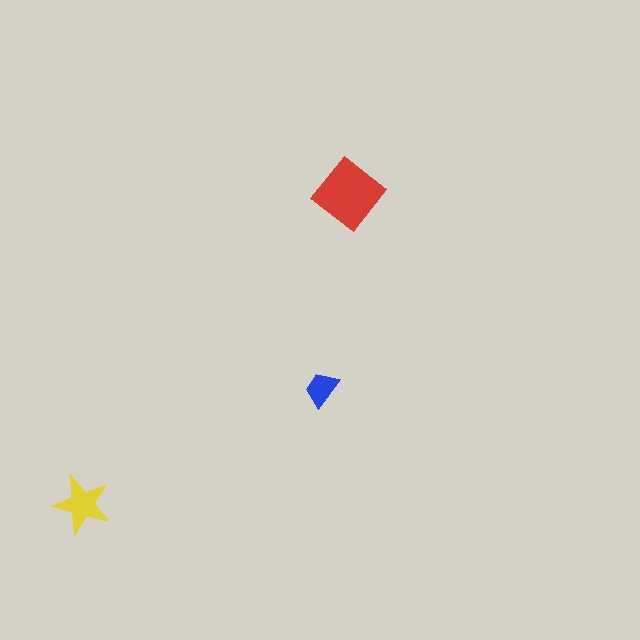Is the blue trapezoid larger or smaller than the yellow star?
Smaller.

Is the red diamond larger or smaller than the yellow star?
Larger.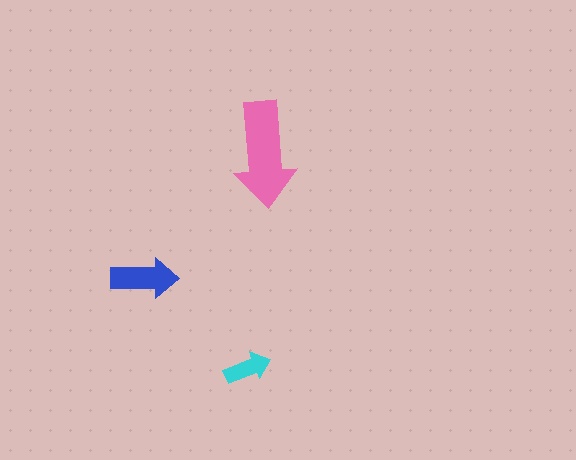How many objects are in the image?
There are 3 objects in the image.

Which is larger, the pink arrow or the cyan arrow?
The pink one.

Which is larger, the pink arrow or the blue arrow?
The pink one.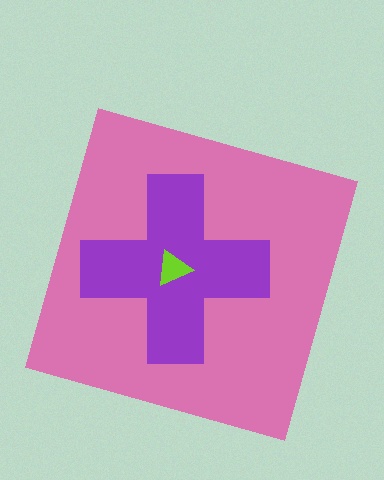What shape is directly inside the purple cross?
The lime triangle.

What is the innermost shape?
The lime triangle.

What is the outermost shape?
The pink square.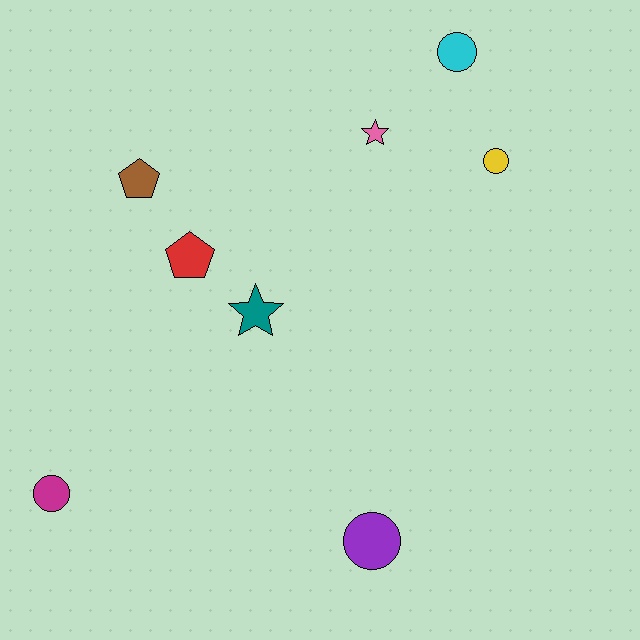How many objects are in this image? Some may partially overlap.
There are 8 objects.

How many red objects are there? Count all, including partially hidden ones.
There is 1 red object.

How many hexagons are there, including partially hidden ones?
There are no hexagons.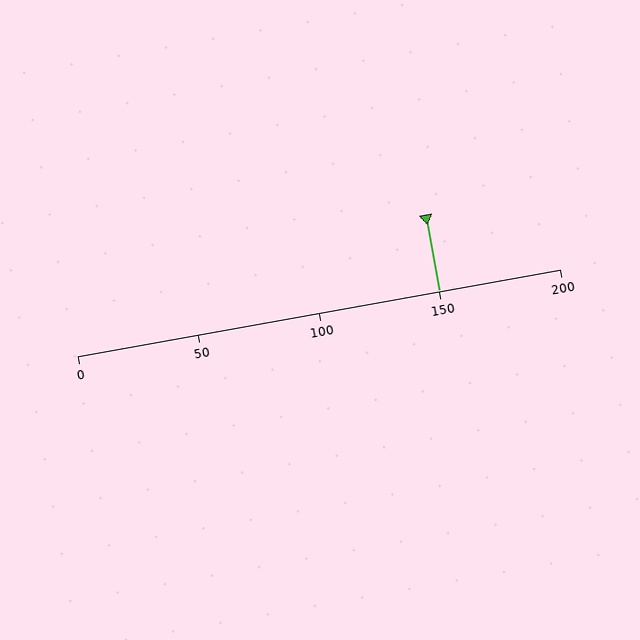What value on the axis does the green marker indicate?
The marker indicates approximately 150.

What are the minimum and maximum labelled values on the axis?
The axis runs from 0 to 200.